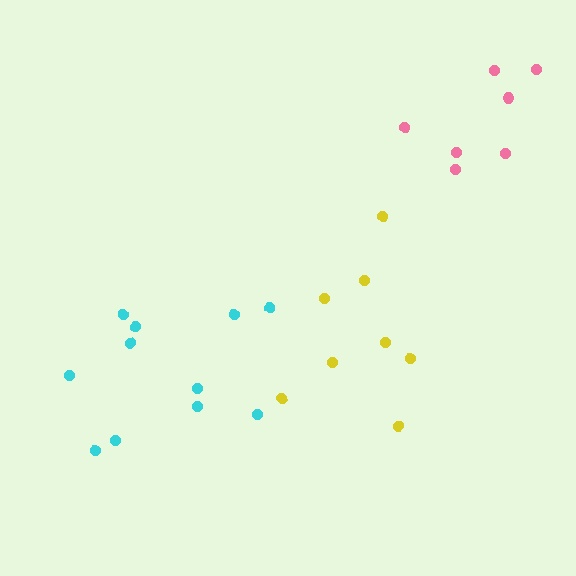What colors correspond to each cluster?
The clusters are colored: yellow, pink, cyan.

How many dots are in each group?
Group 1: 8 dots, Group 2: 7 dots, Group 3: 11 dots (26 total).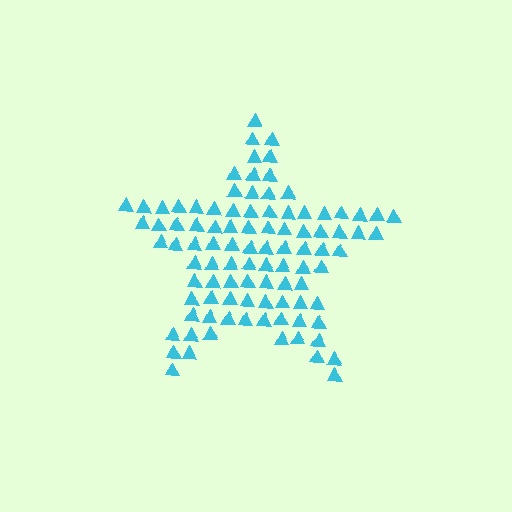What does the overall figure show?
The overall figure shows a star.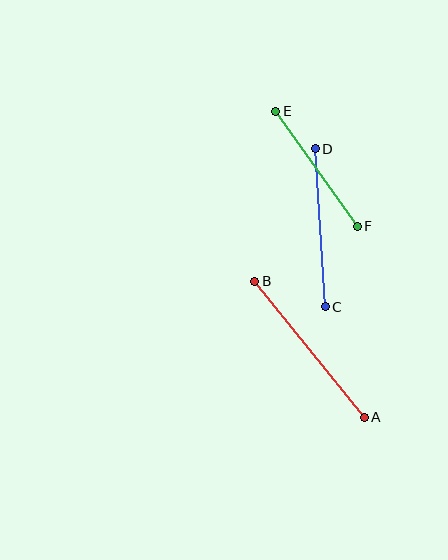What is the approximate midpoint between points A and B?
The midpoint is at approximately (310, 349) pixels.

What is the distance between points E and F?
The distance is approximately 141 pixels.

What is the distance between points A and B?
The distance is approximately 175 pixels.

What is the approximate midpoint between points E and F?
The midpoint is at approximately (316, 169) pixels.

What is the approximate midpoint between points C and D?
The midpoint is at approximately (320, 228) pixels.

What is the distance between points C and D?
The distance is approximately 159 pixels.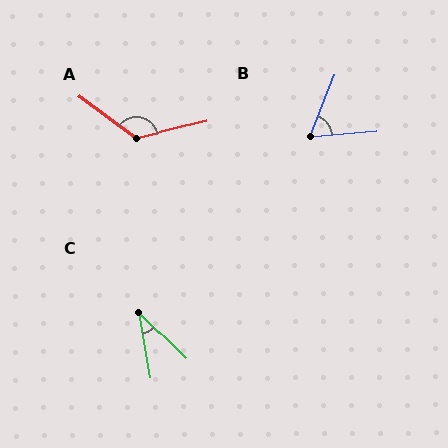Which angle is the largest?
A, at approximately 131 degrees.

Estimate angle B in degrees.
Approximately 64 degrees.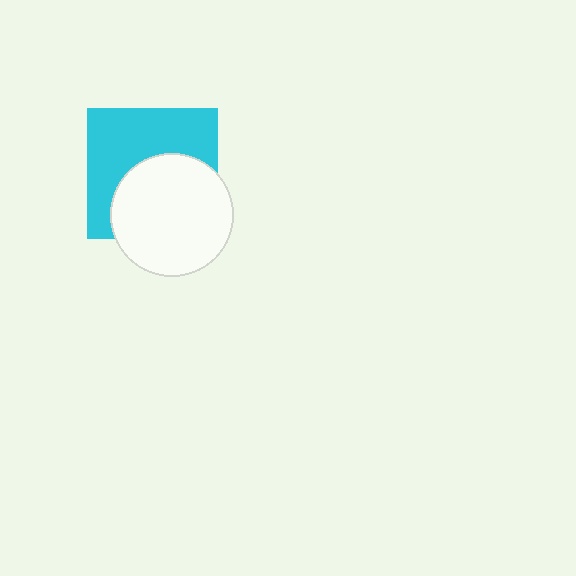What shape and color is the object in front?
The object in front is a white circle.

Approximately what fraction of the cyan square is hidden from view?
Roughly 47% of the cyan square is hidden behind the white circle.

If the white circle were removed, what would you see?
You would see the complete cyan square.